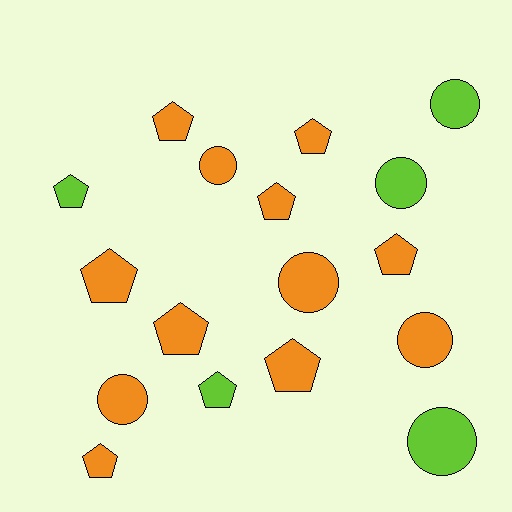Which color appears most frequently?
Orange, with 12 objects.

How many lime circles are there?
There are 3 lime circles.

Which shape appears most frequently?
Pentagon, with 10 objects.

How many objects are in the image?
There are 17 objects.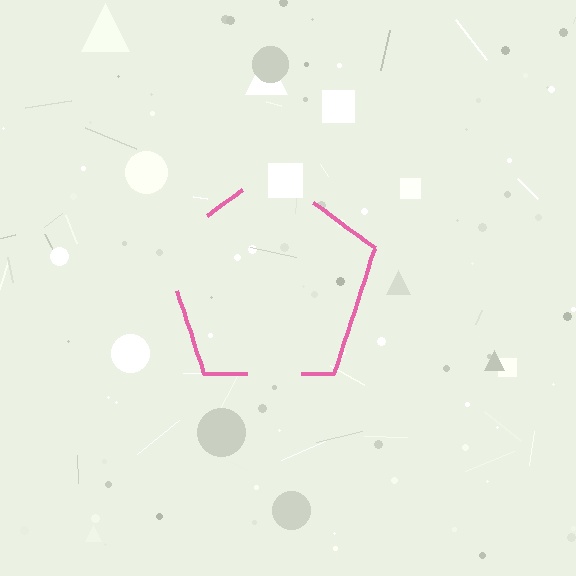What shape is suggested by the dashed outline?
The dashed outline suggests a pentagon.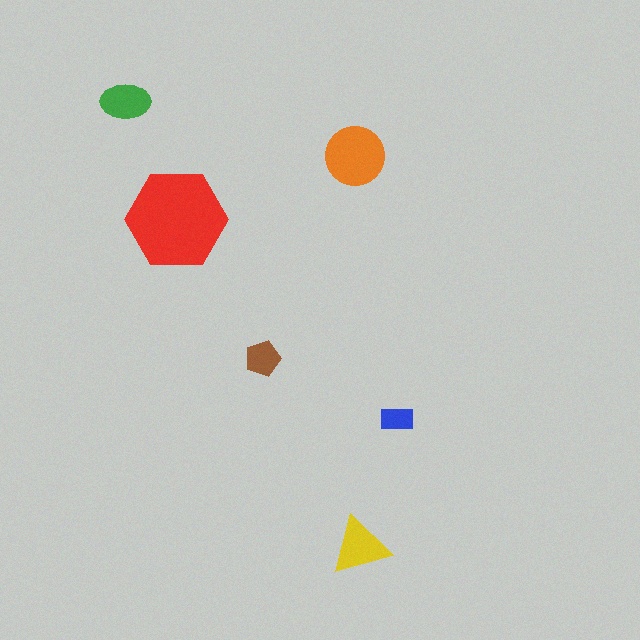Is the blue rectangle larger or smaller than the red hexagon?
Smaller.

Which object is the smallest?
The blue rectangle.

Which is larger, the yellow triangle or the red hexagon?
The red hexagon.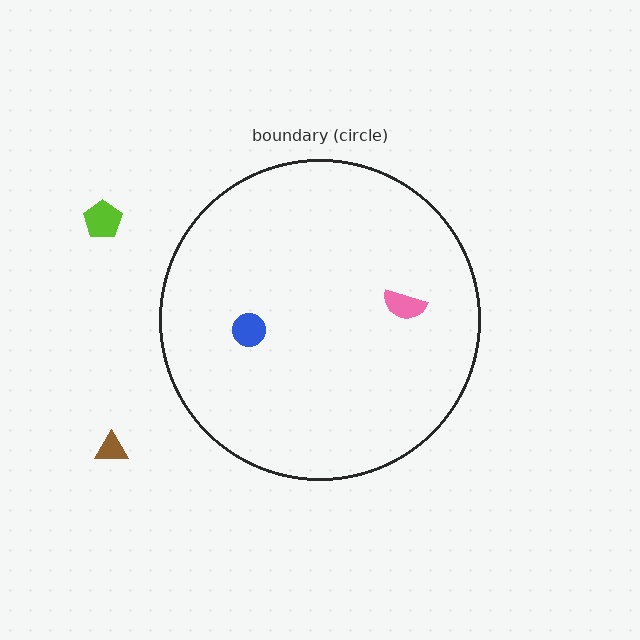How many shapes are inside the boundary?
2 inside, 2 outside.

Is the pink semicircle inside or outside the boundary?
Inside.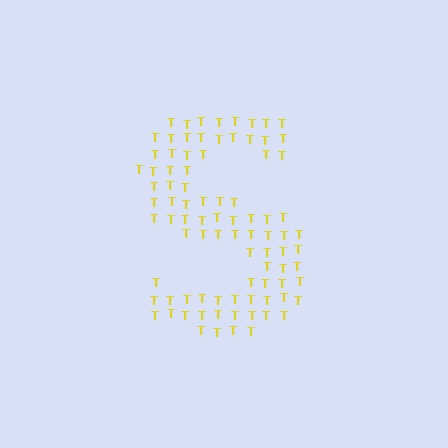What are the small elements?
The small elements are letter T's.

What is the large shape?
The large shape is the letter S.